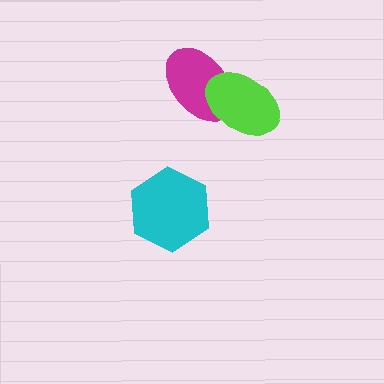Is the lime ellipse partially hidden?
No, no other shape covers it.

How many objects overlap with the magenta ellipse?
1 object overlaps with the magenta ellipse.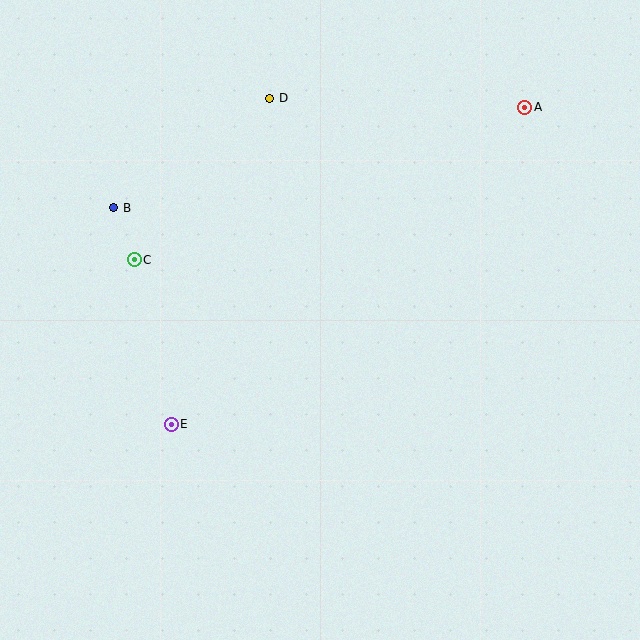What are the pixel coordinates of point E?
Point E is at (171, 424).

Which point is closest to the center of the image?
Point E at (171, 424) is closest to the center.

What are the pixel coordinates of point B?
Point B is at (114, 208).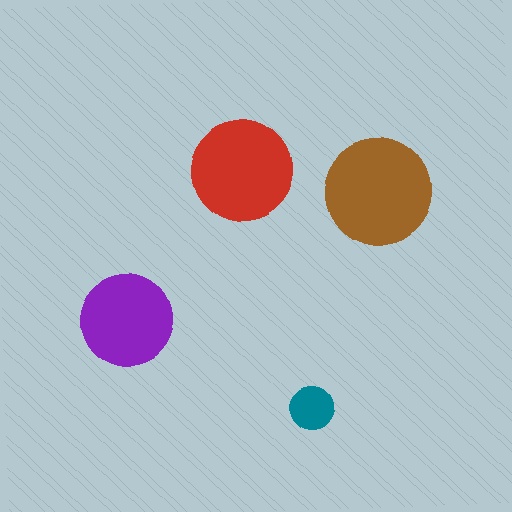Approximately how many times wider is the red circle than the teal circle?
About 2.5 times wider.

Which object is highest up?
The red circle is topmost.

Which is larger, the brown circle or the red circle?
The brown one.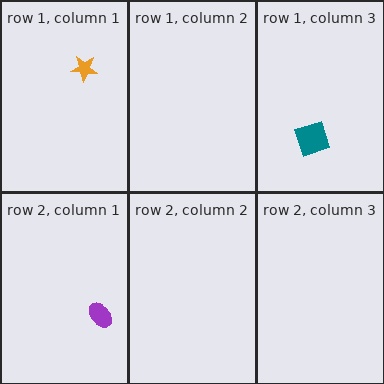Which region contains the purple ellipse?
The row 2, column 1 region.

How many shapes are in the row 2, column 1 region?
1.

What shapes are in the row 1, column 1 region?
The orange star.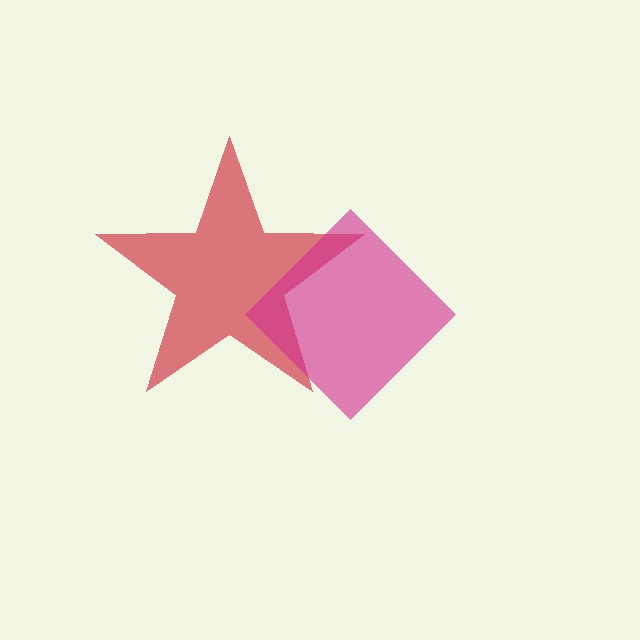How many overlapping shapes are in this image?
There are 2 overlapping shapes in the image.